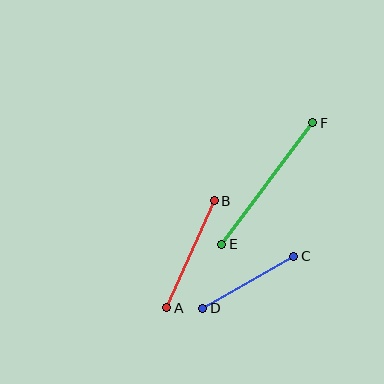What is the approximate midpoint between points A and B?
The midpoint is at approximately (190, 254) pixels.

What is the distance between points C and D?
The distance is approximately 105 pixels.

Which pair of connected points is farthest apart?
Points E and F are farthest apart.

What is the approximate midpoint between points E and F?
The midpoint is at approximately (267, 183) pixels.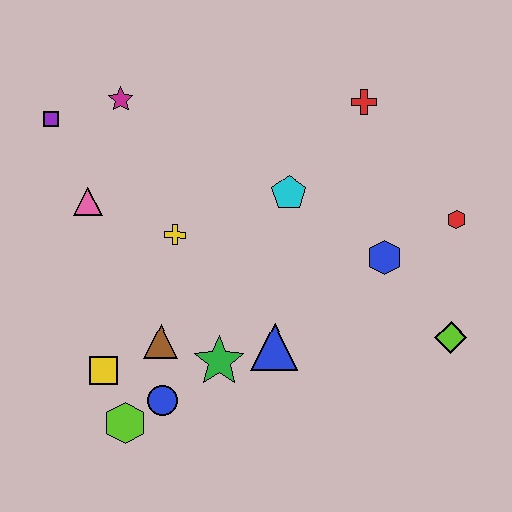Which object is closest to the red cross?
The cyan pentagon is closest to the red cross.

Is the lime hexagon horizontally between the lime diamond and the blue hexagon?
No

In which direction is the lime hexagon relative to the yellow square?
The lime hexagon is below the yellow square.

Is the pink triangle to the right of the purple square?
Yes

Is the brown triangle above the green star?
Yes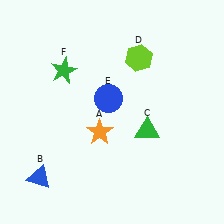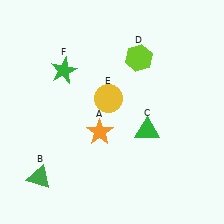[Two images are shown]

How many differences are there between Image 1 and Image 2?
There are 2 differences between the two images.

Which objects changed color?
B changed from blue to green. E changed from blue to yellow.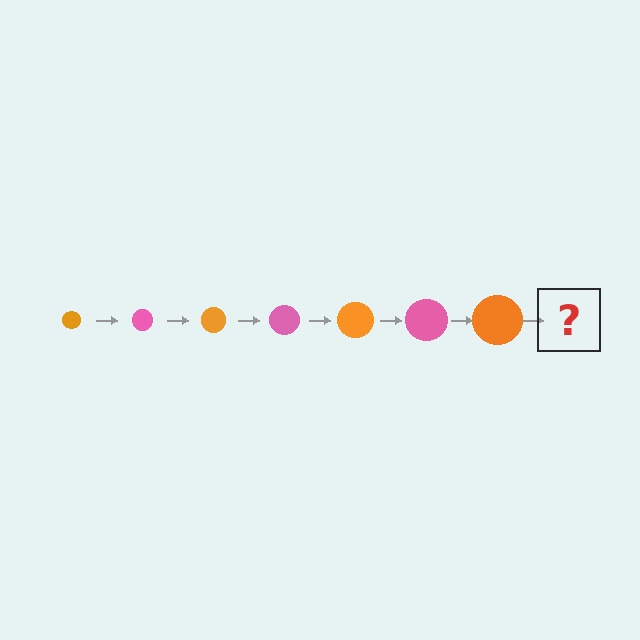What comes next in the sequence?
The next element should be a pink circle, larger than the previous one.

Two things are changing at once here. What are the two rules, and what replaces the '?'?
The two rules are that the circle grows larger each step and the color cycles through orange and pink. The '?' should be a pink circle, larger than the previous one.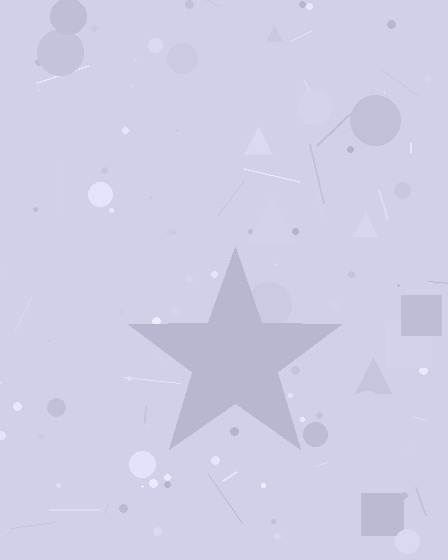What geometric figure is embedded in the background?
A star is embedded in the background.